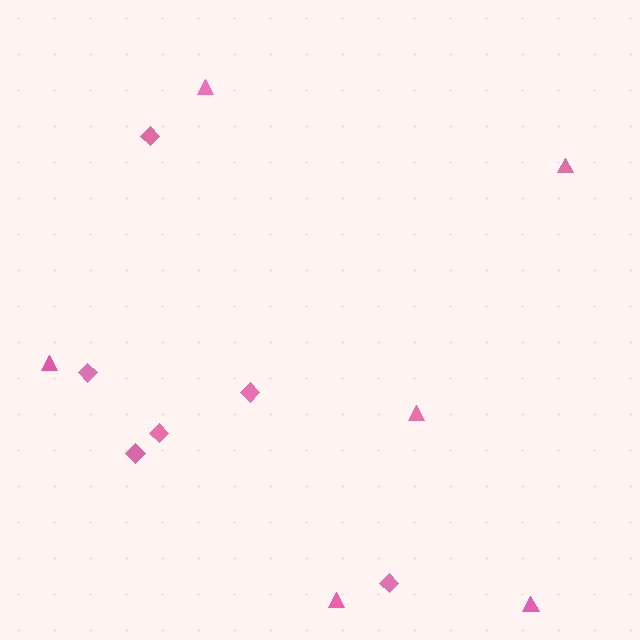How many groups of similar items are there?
There are 2 groups: one group of triangles (6) and one group of diamonds (6).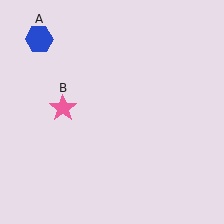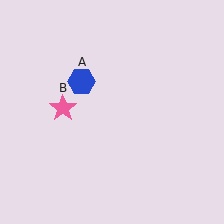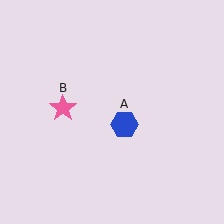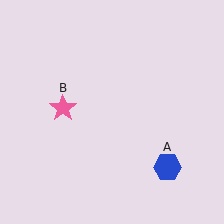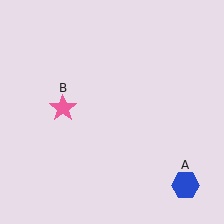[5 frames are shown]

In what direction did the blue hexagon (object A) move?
The blue hexagon (object A) moved down and to the right.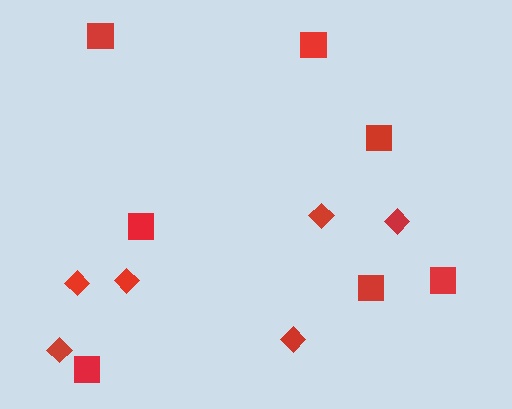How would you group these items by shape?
There are 2 groups: one group of squares (7) and one group of diamonds (6).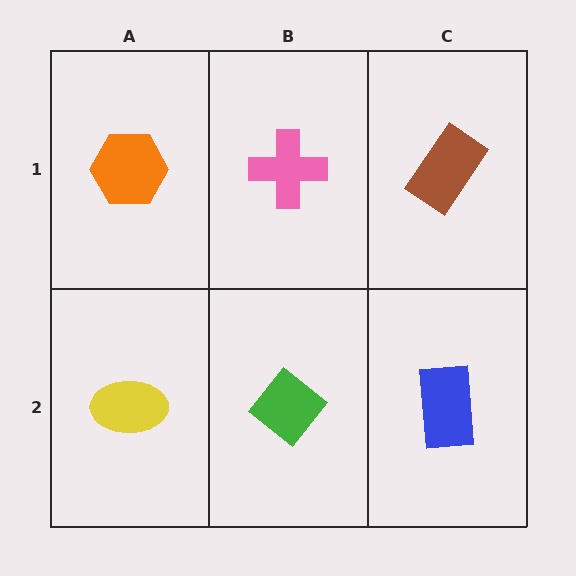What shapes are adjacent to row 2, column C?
A brown rectangle (row 1, column C), a green diamond (row 2, column B).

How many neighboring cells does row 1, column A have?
2.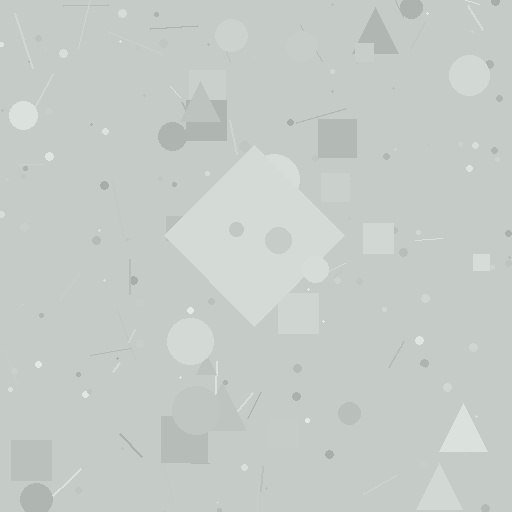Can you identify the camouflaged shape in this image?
The camouflaged shape is a diamond.